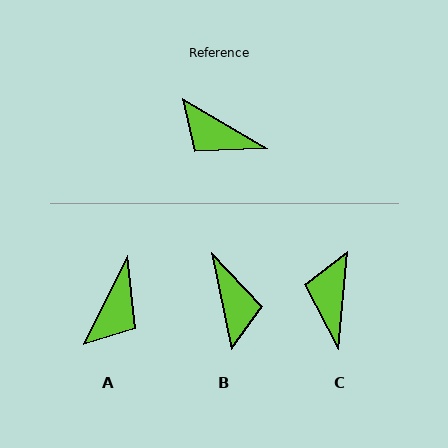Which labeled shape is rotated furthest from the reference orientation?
B, about 132 degrees away.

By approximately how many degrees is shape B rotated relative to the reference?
Approximately 132 degrees counter-clockwise.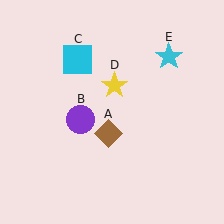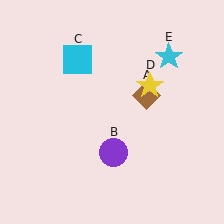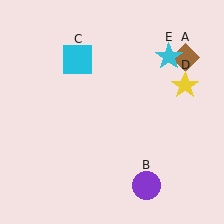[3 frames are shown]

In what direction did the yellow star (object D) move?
The yellow star (object D) moved right.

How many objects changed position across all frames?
3 objects changed position: brown diamond (object A), purple circle (object B), yellow star (object D).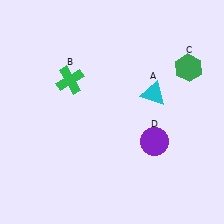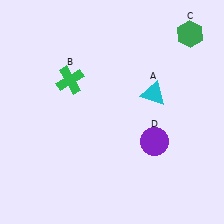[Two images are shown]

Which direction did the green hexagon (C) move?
The green hexagon (C) moved up.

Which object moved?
The green hexagon (C) moved up.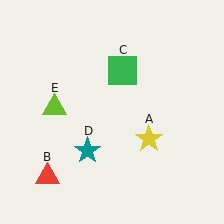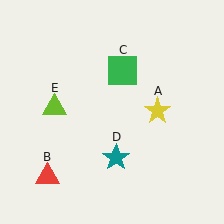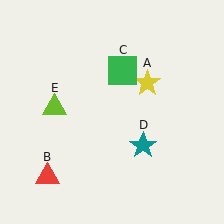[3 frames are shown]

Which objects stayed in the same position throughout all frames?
Red triangle (object B) and green square (object C) and lime triangle (object E) remained stationary.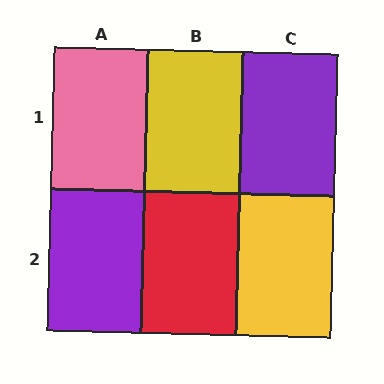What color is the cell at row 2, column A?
Purple.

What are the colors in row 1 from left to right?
Pink, yellow, purple.